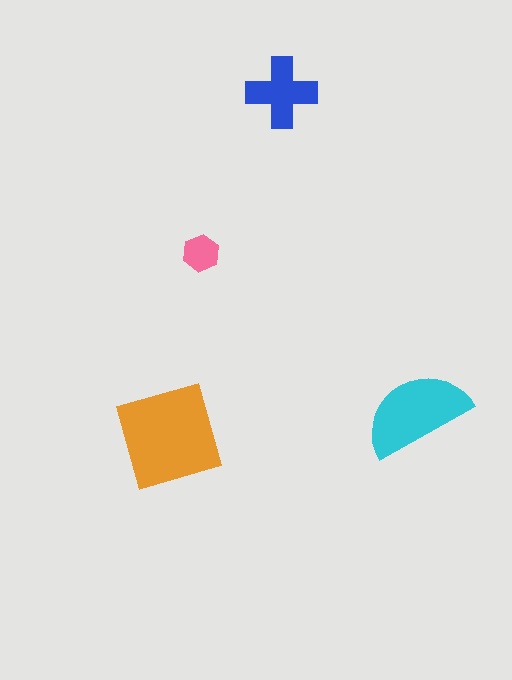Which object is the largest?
The orange square.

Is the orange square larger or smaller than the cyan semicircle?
Larger.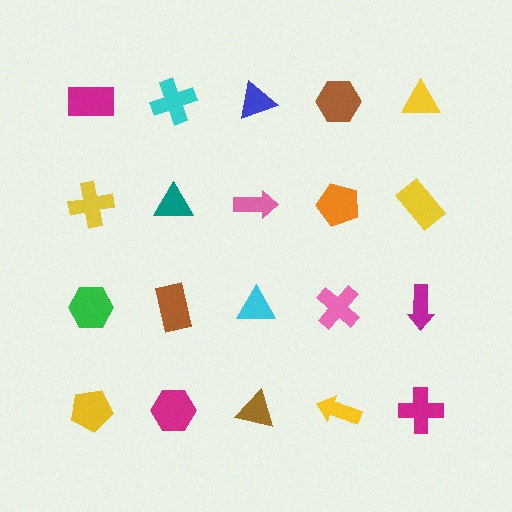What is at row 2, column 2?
A teal triangle.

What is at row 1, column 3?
A blue triangle.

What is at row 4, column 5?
A magenta cross.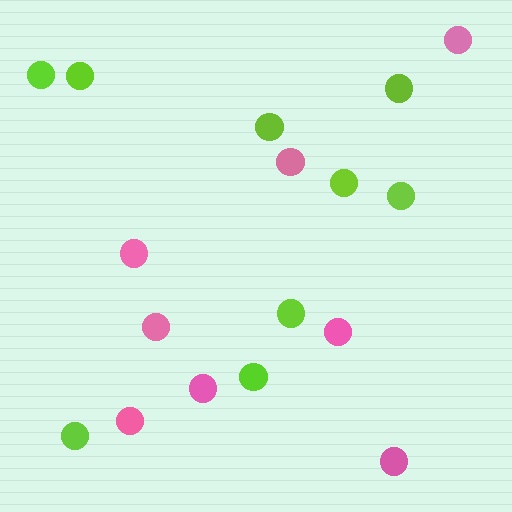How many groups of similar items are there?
There are 2 groups: one group of pink circles (8) and one group of lime circles (9).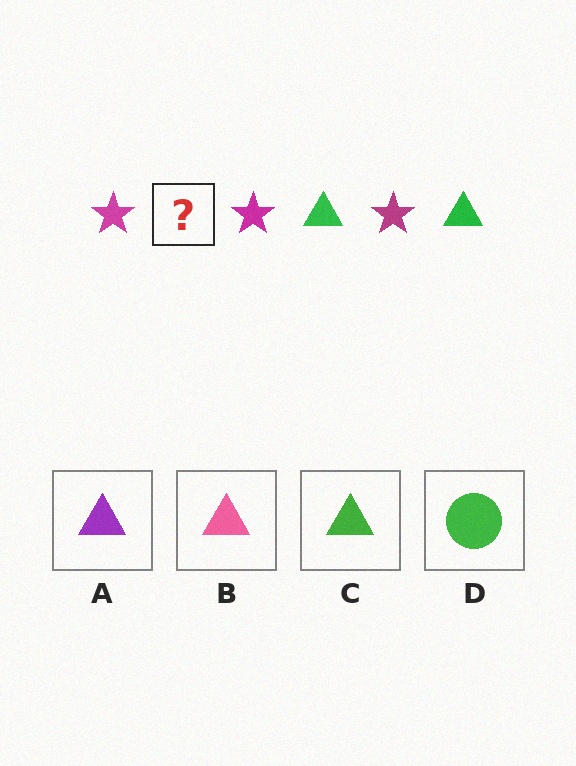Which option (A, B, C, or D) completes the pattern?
C.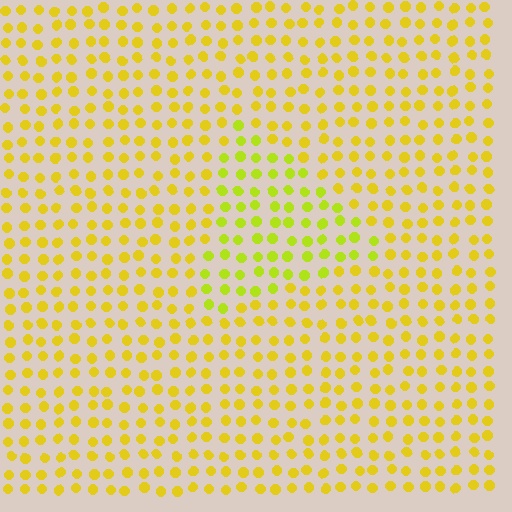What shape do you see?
I see a triangle.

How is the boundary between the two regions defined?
The boundary is defined purely by a slight shift in hue (about 22 degrees). Spacing, size, and orientation are identical on both sides.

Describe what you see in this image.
The image is filled with small yellow elements in a uniform arrangement. A triangle-shaped region is visible where the elements are tinted to a slightly different hue, forming a subtle color boundary.